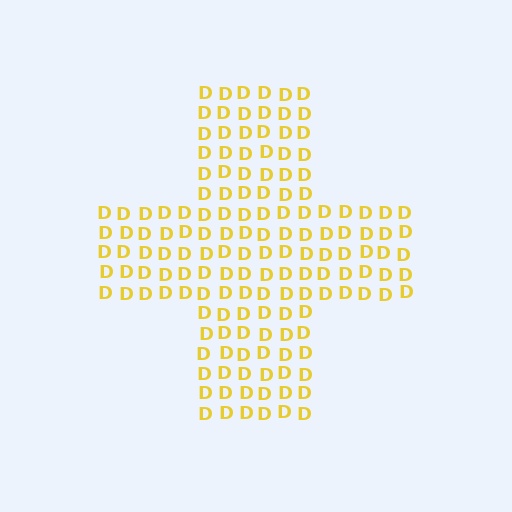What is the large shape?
The large shape is a cross.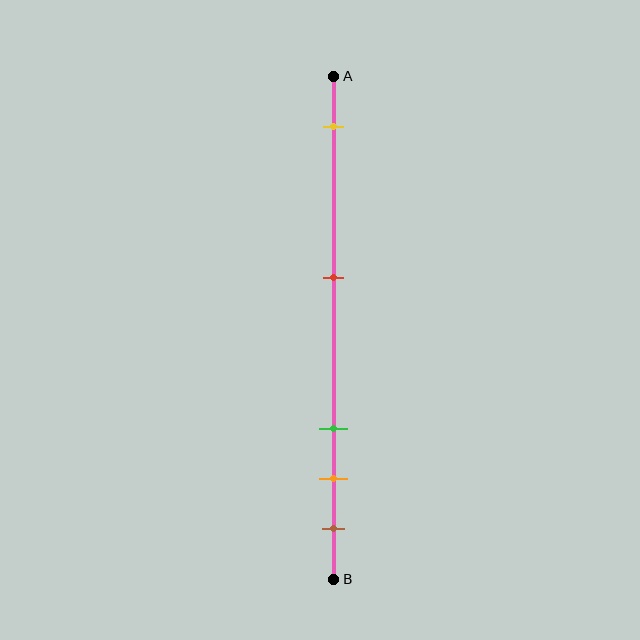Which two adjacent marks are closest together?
The orange and brown marks are the closest adjacent pair.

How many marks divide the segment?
There are 5 marks dividing the segment.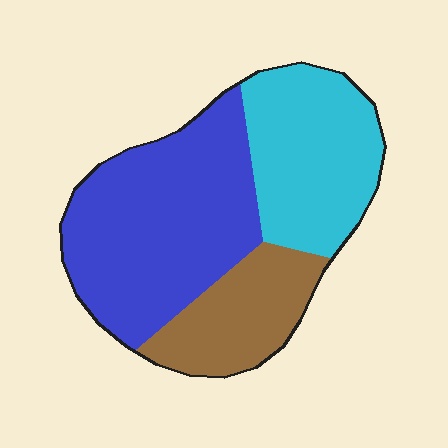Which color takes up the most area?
Blue, at roughly 50%.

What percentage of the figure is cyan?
Cyan covers about 30% of the figure.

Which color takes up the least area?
Brown, at roughly 20%.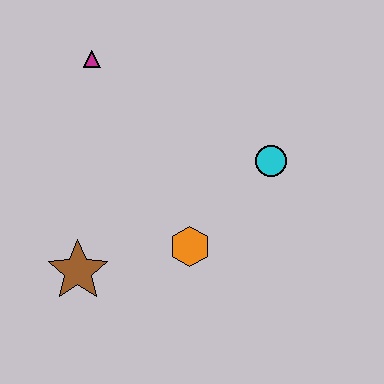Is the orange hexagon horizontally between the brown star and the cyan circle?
Yes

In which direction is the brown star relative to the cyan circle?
The brown star is to the left of the cyan circle.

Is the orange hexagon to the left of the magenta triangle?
No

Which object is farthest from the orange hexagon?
The magenta triangle is farthest from the orange hexagon.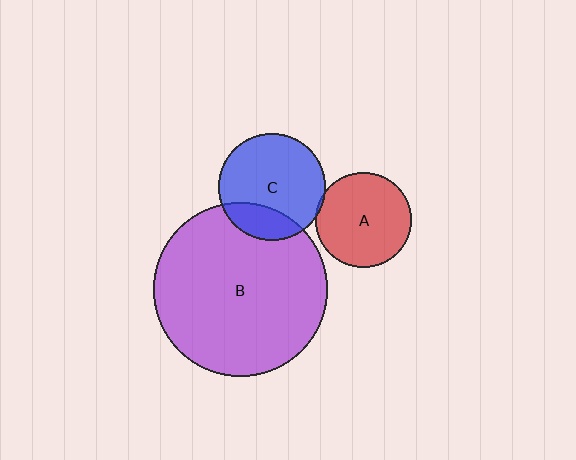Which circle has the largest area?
Circle B (purple).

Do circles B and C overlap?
Yes.